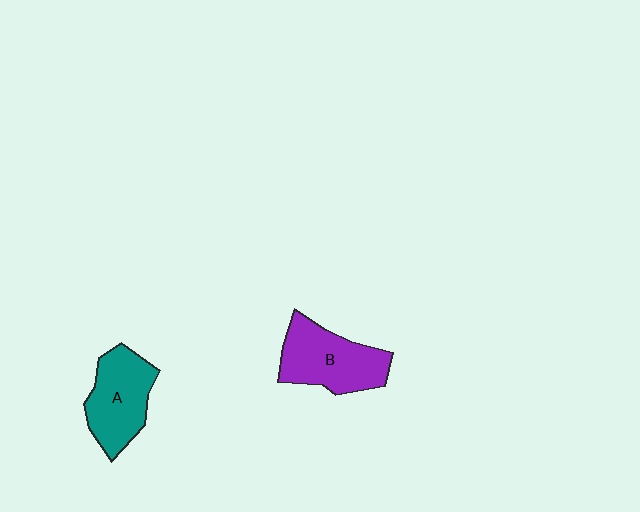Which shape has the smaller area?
Shape A (teal).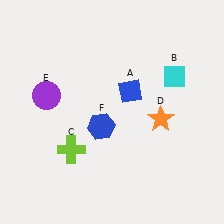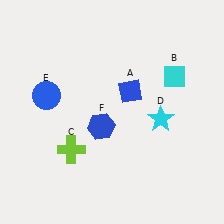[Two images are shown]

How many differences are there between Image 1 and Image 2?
There are 2 differences between the two images.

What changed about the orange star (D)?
In Image 1, D is orange. In Image 2, it changed to cyan.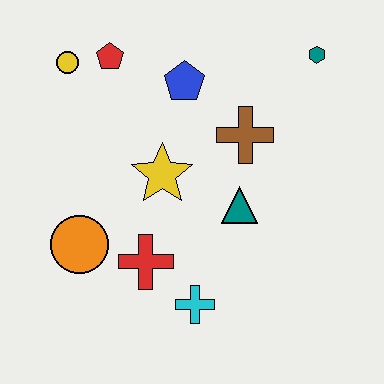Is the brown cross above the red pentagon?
No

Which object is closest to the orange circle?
The red cross is closest to the orange circle.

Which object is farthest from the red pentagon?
The cyan cross is farthest from the red pentagon.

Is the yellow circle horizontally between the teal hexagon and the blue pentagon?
No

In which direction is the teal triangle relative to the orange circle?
The teal triangle is to the right of the orange circle.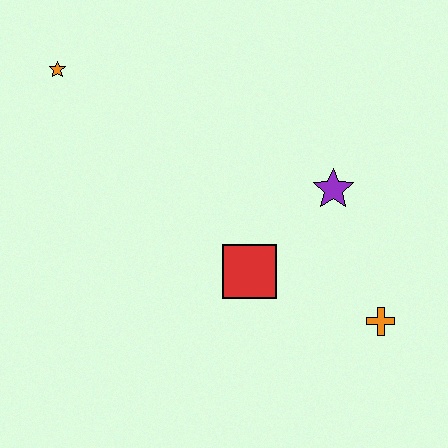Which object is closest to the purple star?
The red square is closest to the purple star.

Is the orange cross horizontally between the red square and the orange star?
No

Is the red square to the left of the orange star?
No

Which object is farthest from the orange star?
The orange cross is farthest from the orange star.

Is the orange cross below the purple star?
Yes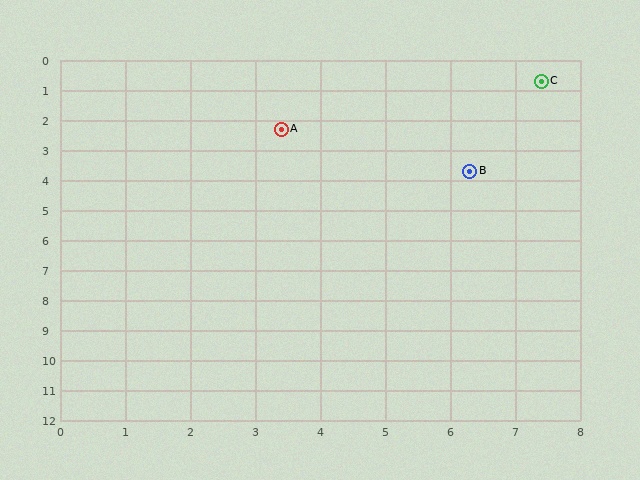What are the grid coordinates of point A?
Point A is at approximately (3.4, 2.3).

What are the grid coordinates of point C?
Point C is at approximately (7.4, 0.7).